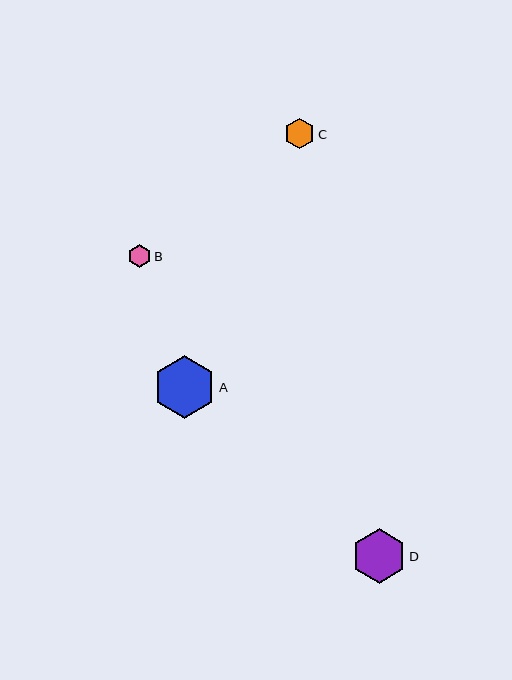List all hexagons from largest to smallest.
From largest to smallest: A, D, C, B.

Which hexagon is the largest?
Hexagon A is the largest with a size of approximately 63 pixels.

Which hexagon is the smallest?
Hexagon B is the smallest with a size of approximately 23 pixels.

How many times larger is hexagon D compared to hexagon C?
Hexagon D is approximately 1.8 times the size of hexagon C.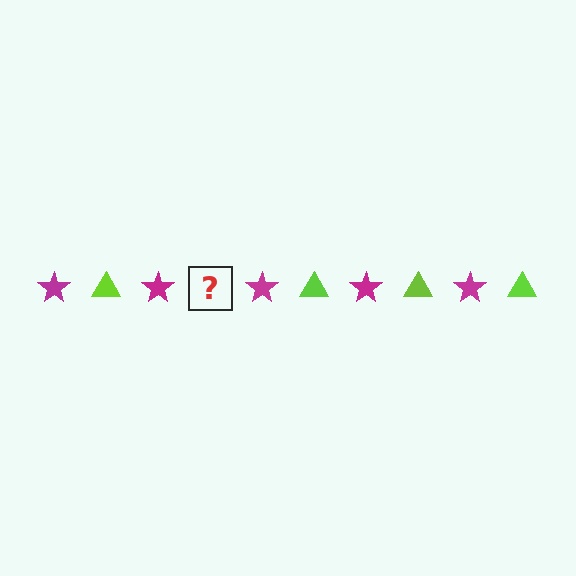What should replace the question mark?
The question mark should be replaced with a lime triangle.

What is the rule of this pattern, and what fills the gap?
The rule is that the pattern alternates between magenta star and lime triangle. The gap should be filled with a lime triangle.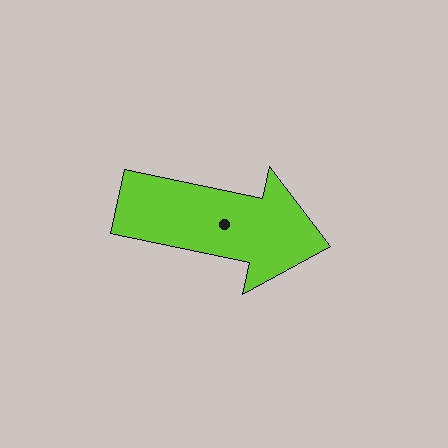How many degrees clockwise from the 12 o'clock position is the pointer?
Approximately 102 degrees.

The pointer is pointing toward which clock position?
Roughly 3 o'clock.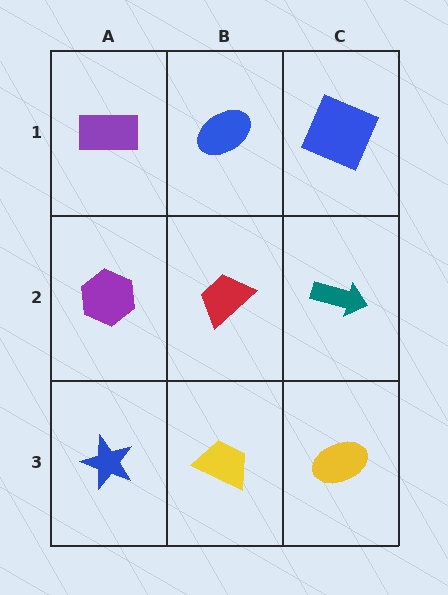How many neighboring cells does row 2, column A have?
3.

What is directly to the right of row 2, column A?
A red trapezoid.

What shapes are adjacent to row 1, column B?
A red trapezoid (row 2, column B), a purple rectangle (row 1, column A), a blue square (row 1, column C).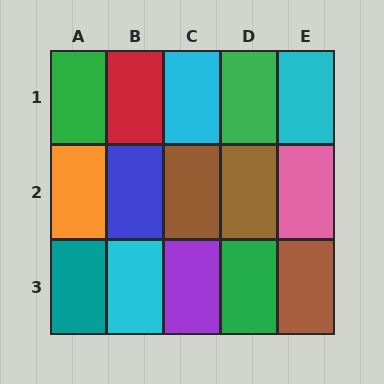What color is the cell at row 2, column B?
Blue.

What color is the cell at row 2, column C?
Brown.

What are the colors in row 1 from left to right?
Green, red, cyan, green, cyan.